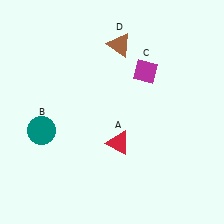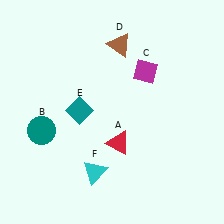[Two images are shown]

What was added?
A teal diamond (E), a cyan triangle (F) were added in Image 2.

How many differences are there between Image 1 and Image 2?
There are 2 differences between the two images.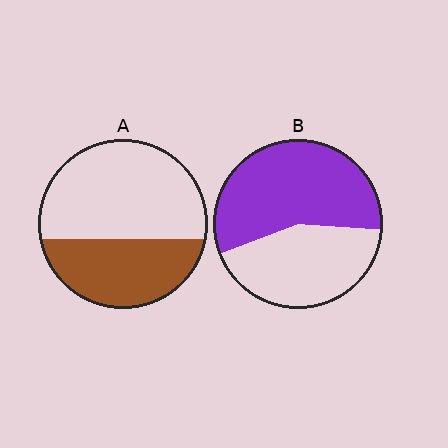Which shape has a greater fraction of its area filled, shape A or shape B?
Shape B.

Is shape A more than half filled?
No.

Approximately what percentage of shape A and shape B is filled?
A is approximately 40% and B is approximately 55%.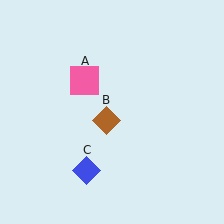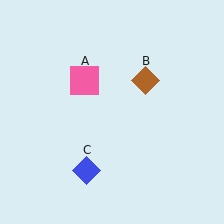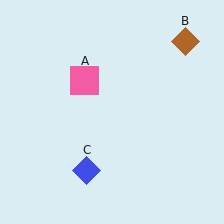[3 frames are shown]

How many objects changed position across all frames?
1 object changed position: brown diamond (object B).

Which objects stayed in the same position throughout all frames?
Pink square (object A) and blue diamond (object C) remained stationary.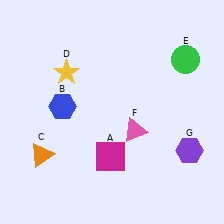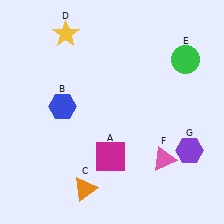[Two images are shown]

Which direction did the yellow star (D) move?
The yellow star (D) moved up.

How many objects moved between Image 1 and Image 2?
3 objects moved between the two images.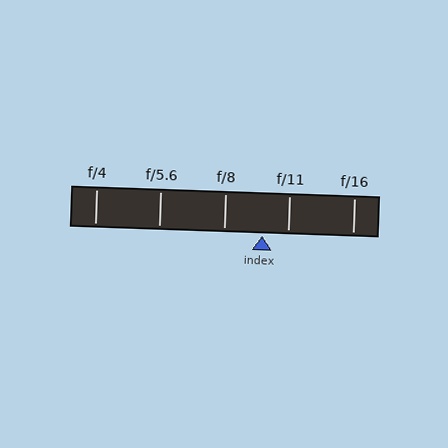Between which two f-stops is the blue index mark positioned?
The index mark is between f/8 and f/11.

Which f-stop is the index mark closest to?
The index mark is closest to f/11.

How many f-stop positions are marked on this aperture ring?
There are 5 f-stop positions marked.